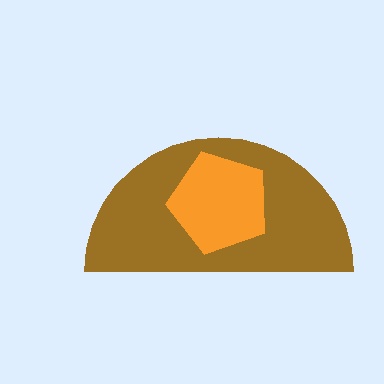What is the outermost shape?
The brown semicircle.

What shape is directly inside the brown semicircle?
The orange pentagon.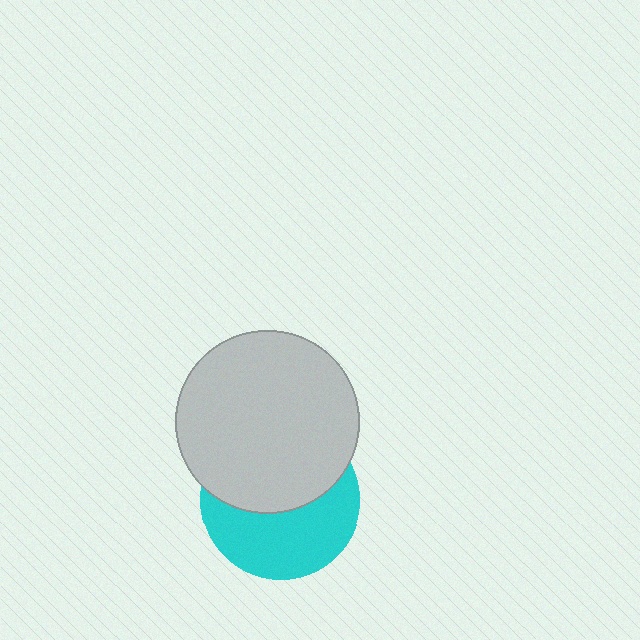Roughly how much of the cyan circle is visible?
About half of it is visible (roughly 50%).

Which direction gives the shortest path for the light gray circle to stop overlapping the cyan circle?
Moving up gives the shortest separation.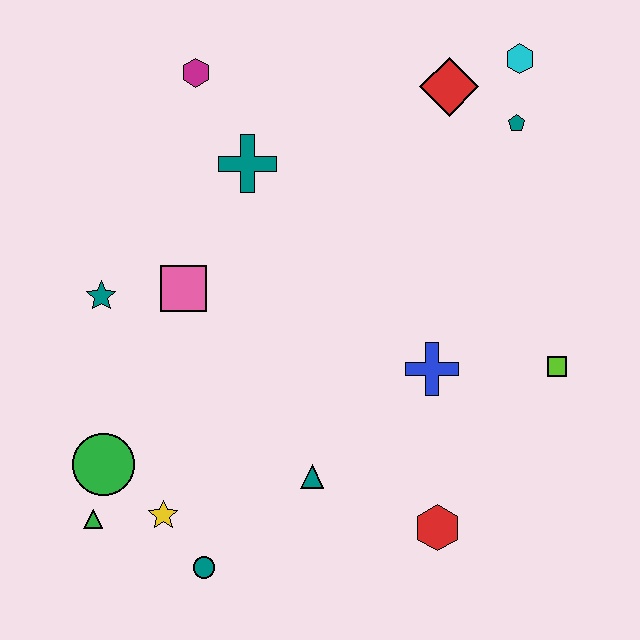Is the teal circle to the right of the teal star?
Yes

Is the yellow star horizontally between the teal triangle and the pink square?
No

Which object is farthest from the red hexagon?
The magenta hexagon is farthest from the red hexagon.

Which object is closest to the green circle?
The green triangle is closest to the green circle.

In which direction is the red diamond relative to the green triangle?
The red diamond is above the green triangle.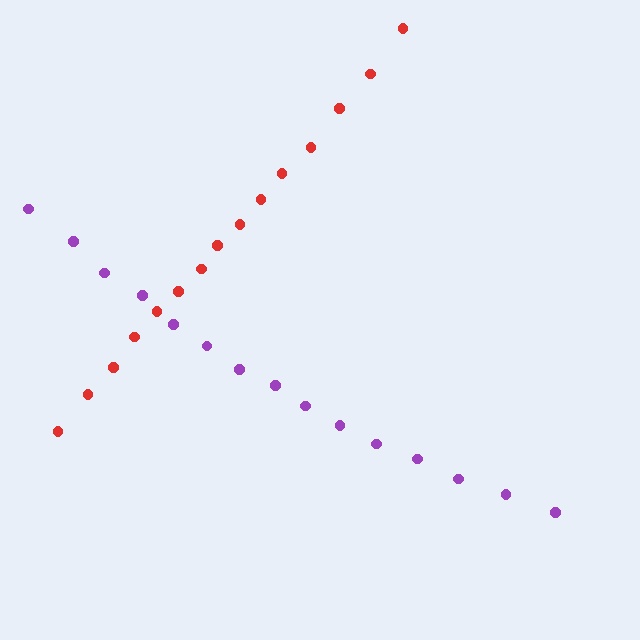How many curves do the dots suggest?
There are 2 distinct paths.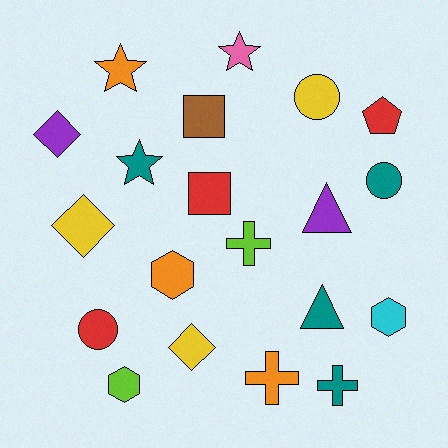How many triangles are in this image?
There are 2 triangles.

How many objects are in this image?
There are 20 objects.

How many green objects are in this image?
There are no green objects.